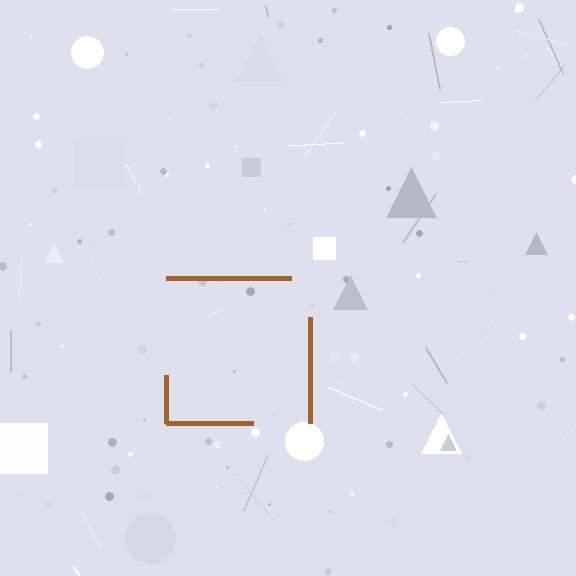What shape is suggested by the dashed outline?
The dashed outline suggests a square.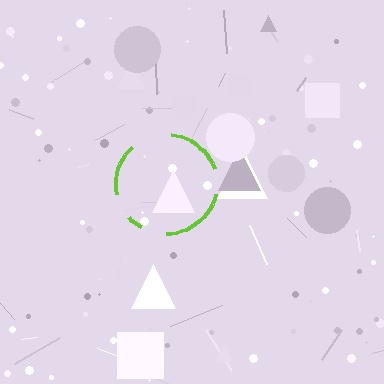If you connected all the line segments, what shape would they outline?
They would outline a circle.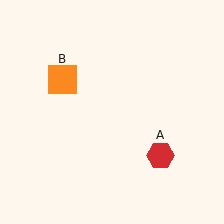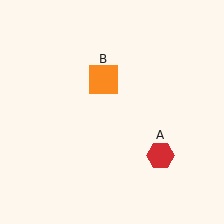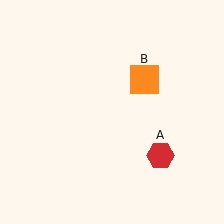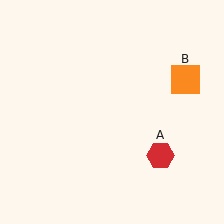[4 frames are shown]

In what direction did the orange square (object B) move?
The orange square (object B) moved right.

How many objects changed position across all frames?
1 object changed position: orange square (object B).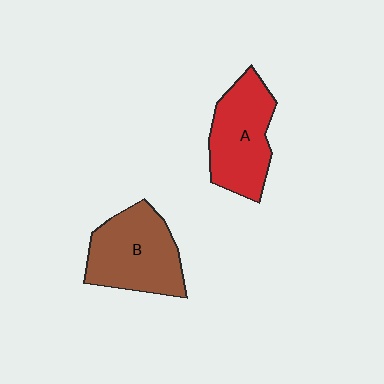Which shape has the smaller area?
Shape A (red).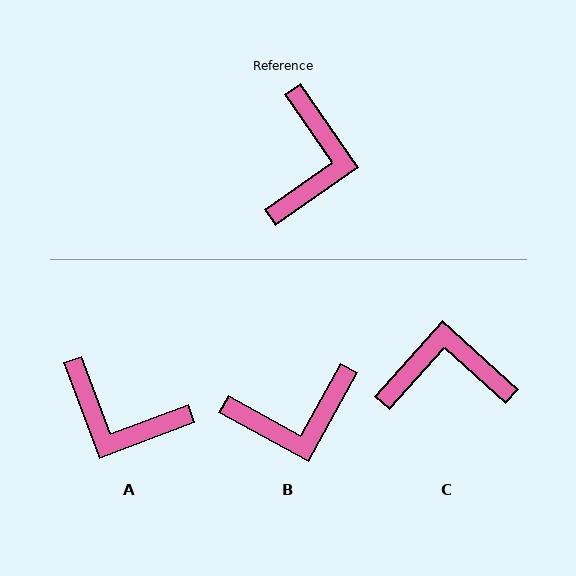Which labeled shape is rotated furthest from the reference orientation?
A, about 104 degrees away.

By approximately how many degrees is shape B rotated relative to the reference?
Approximately 64 degrees clockwise.